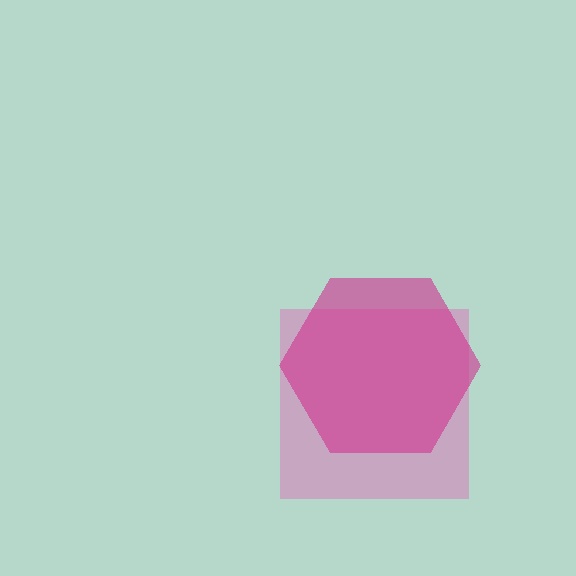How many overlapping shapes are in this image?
There are 2 overlapping shapes in the image.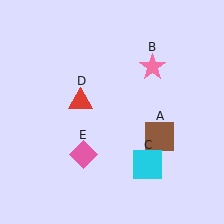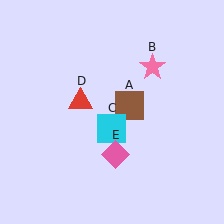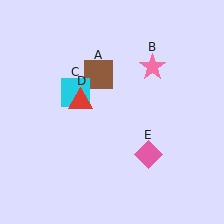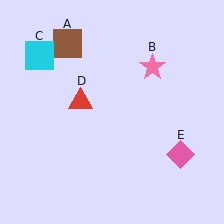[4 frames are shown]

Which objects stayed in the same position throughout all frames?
Pink star (object B) and red triangle (object D) remained stationary.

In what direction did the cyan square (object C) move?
The cyan square (object C) moved up and to the left.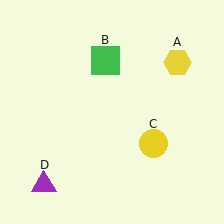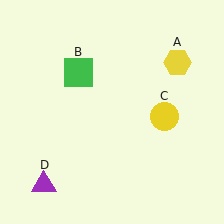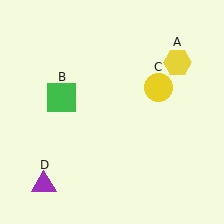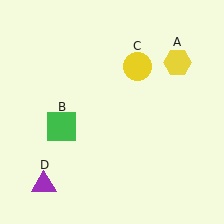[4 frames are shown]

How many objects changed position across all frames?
2 objects changed position: green square (object B), yellow circle (object C).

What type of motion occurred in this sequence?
The green square (object B), yellow circle (object C) rotated counterclockwise around the center of the scene.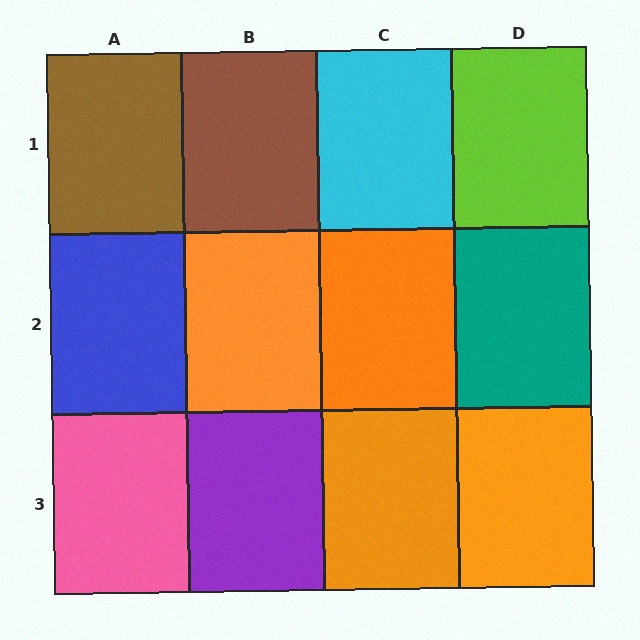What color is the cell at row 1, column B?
Brown.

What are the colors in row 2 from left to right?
Blue, orange, orange, teal.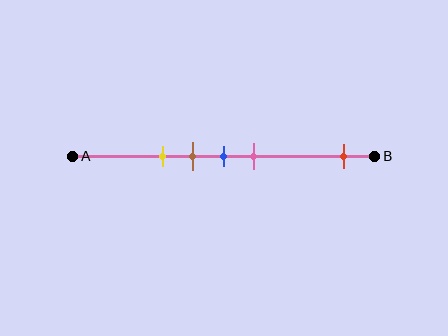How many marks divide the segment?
There are 5 marks dividing the segment.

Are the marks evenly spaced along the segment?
No, the marks are not evenly spaced.